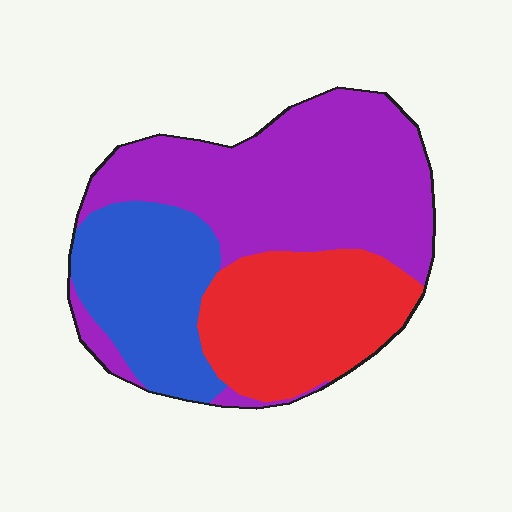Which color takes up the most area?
Purple, at roughly 50%.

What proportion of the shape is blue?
Blue takes up about one quarter (1/4) of the shape.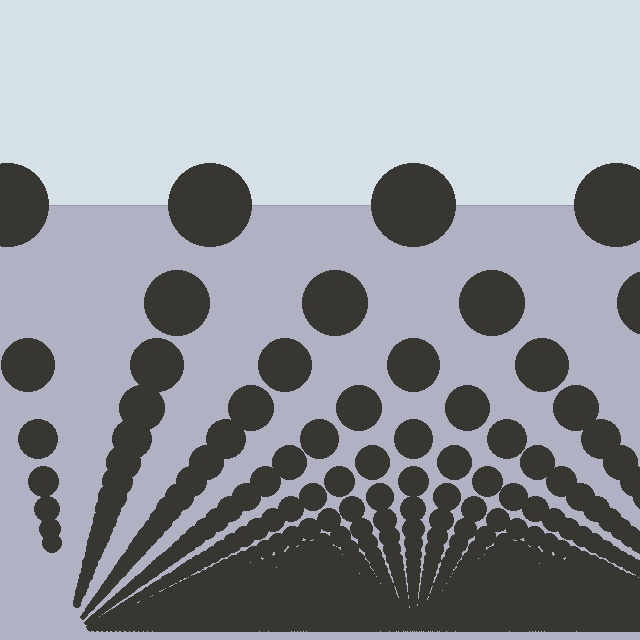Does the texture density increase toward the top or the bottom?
Density increases toward the bottom.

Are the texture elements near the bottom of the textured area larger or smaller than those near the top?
Smaller. The gradient is inverted — elements near the bottom are smaller and denser.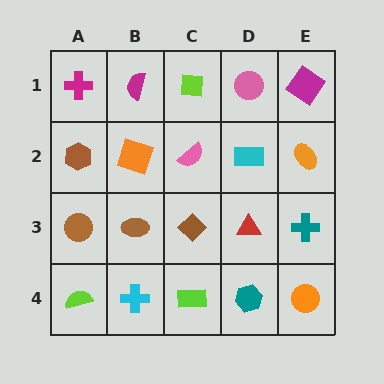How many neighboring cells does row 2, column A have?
3.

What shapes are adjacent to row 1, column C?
A pink semicircle (row 2, column C), a magenta semicircle (row 1, column B), a pink circle (row 1, column D).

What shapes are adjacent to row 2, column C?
A lime square (row 1, column C), a brown diamond (row 3, column C), an orange square (row 2, column B), a cyan rectangle (row 2, column D).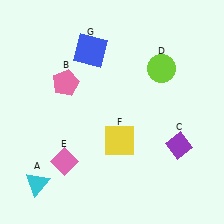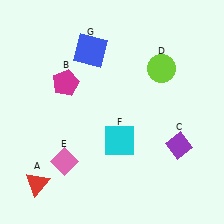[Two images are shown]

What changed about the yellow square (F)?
In Image 1, F is yellow. In Image 2, it changed to cyan.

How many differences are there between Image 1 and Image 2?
There are 3 differences between the two images.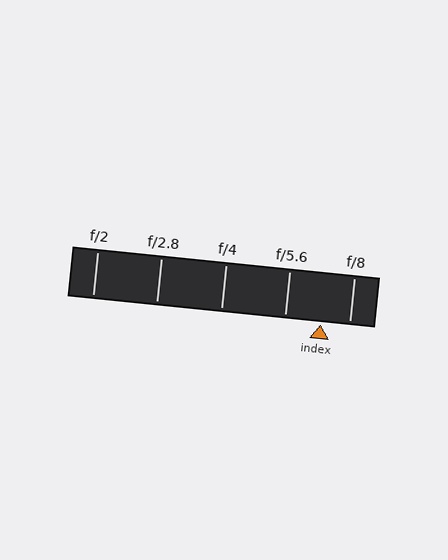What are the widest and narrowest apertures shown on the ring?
The widest aperture shown is f/2 and the narrowest is f/8.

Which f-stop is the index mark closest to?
The index mark is closest to f/8.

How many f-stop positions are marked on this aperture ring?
There are 5 f-stop positions marked.